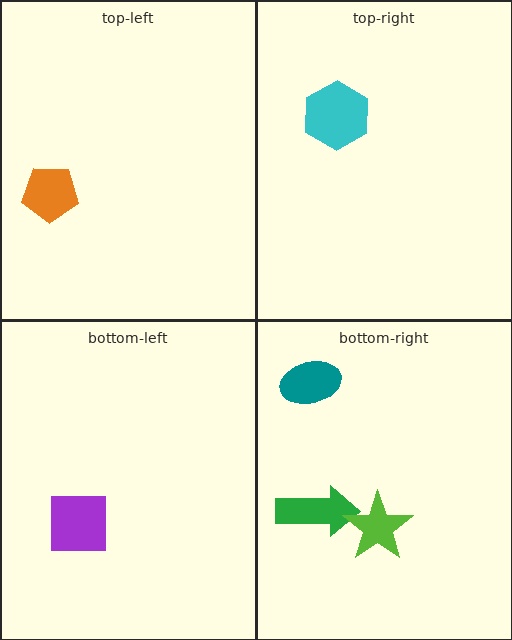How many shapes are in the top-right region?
1.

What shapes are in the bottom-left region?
The purple square.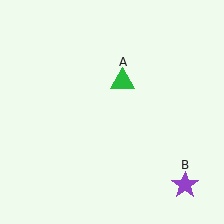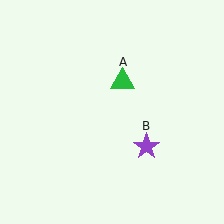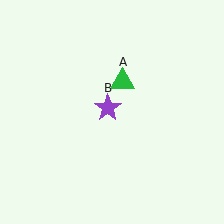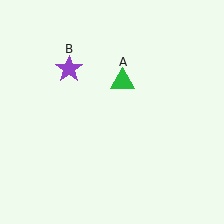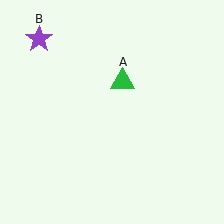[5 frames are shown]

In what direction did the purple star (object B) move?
The purple star (object B) moved up and to the left.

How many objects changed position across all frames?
1 object changed position: purple star (object B).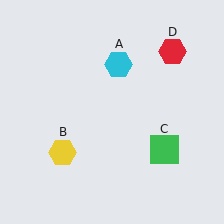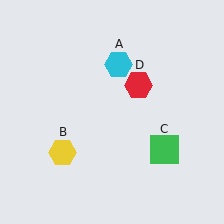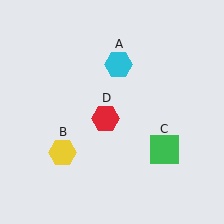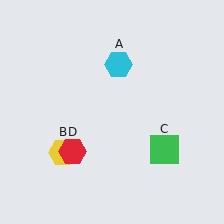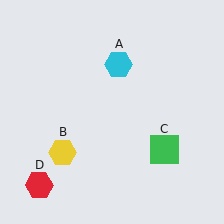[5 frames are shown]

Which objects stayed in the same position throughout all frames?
Cyan hexagon (object A) and yellow hexagon (object B) and green square (object C) remained stationary.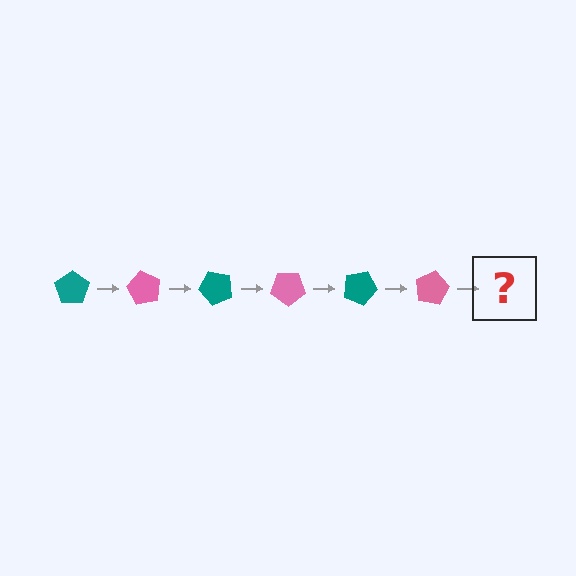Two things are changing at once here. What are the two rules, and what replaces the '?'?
The two rules are that it rotates 60 degrees each step and the color cycles through teal and pink. The '?' should be a teal pentagon, rotated 360 degrees from the start.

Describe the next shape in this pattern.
It should be a teal pentagon, rotated 360 degrees from the start.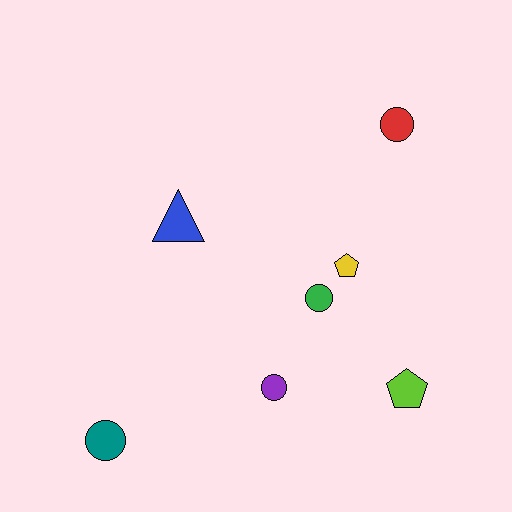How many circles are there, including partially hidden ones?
There are 4 circles.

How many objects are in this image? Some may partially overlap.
There are 7 objects.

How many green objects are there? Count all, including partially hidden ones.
There is 1 green object.